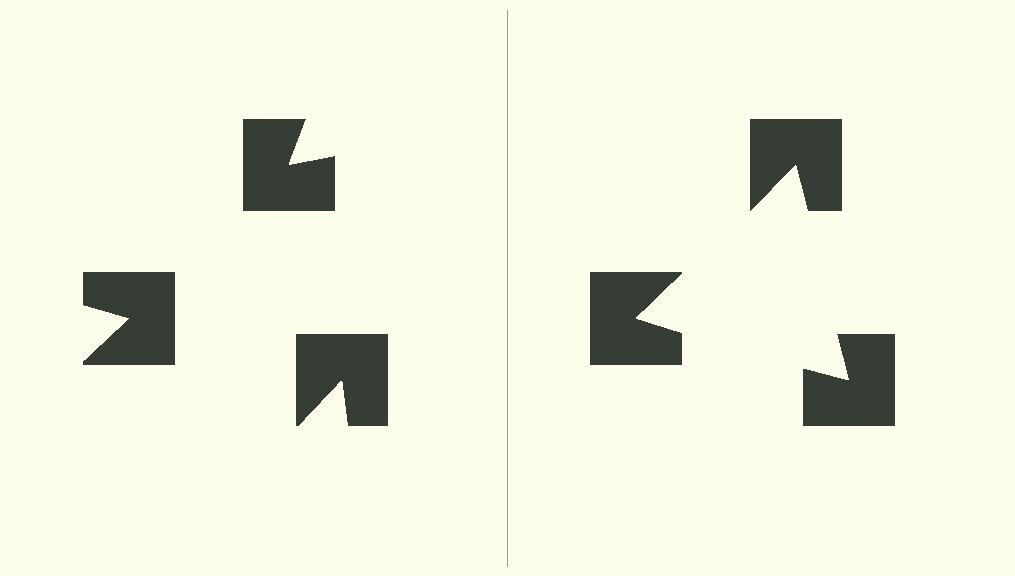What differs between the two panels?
The notched squares are positioned identically on both sides; only the wedge orientations differ. On the right they align to a triangle; on the left they are misaligned.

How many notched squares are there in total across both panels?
6 — 3 on each side.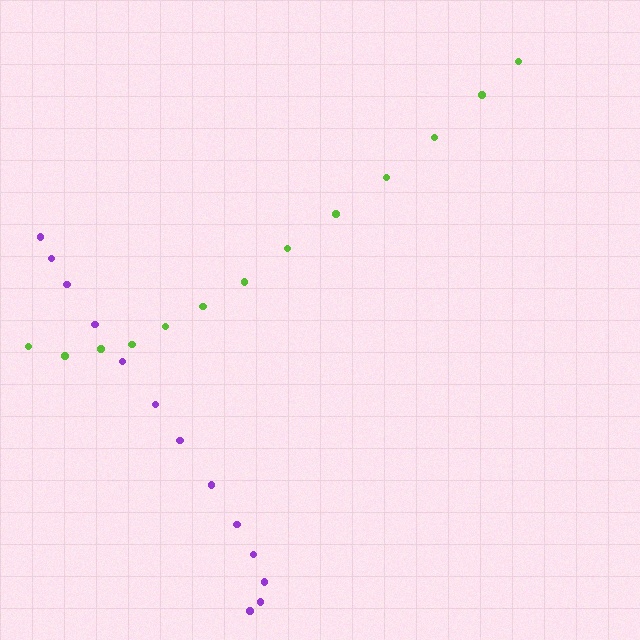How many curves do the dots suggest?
There are 2 distinct paths.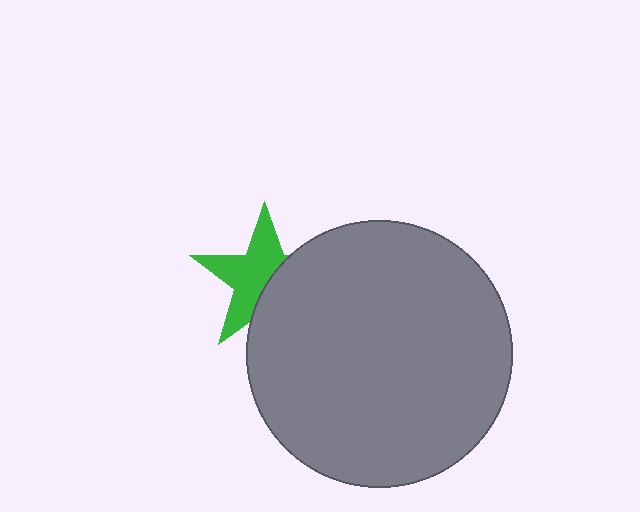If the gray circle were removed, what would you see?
You would see the complete green star.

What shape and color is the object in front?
The object in front is a gray circle.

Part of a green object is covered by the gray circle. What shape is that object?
It is a star.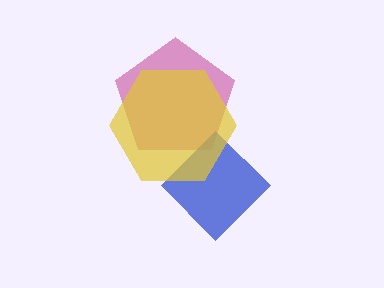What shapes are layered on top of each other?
The layered shapes are: a magenta pentagon, a blue diamond, a yellow hexagon.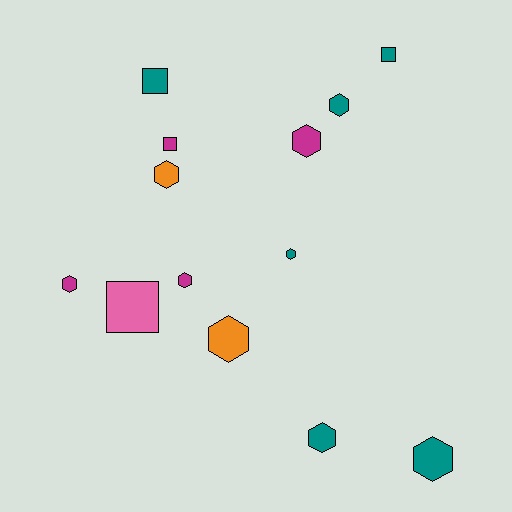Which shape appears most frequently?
Hexagon, with 9 objects.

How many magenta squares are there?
There is 1 magenta square.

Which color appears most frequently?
Teal, with 6 objects.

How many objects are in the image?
There are 13 objects.